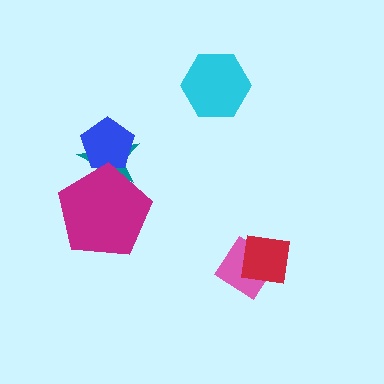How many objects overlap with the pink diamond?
1 object overlaps with the pink diamond.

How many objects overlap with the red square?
1 object overlaps with the red square.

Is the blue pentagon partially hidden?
Yes, it is partially covered by another shape.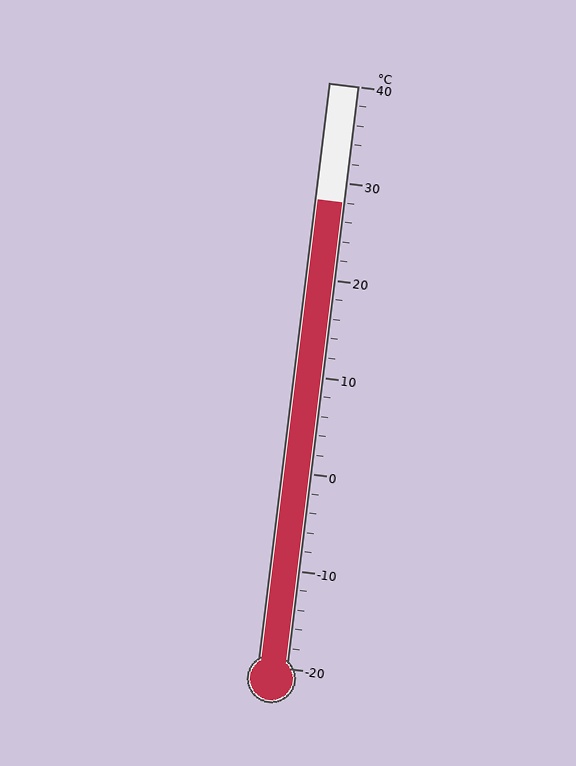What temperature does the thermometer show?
The thermometer shows approximately 28°C.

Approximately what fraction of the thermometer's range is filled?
The thermometer is filled to approximately 80% of its range.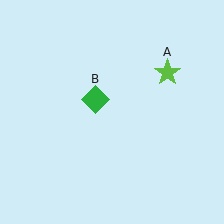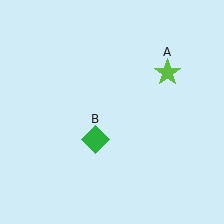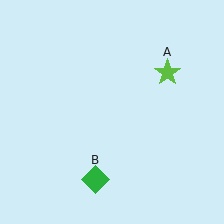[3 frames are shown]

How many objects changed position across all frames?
1 object changed position: green diamond (object B).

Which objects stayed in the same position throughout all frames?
Lime star (object A) remained stationary.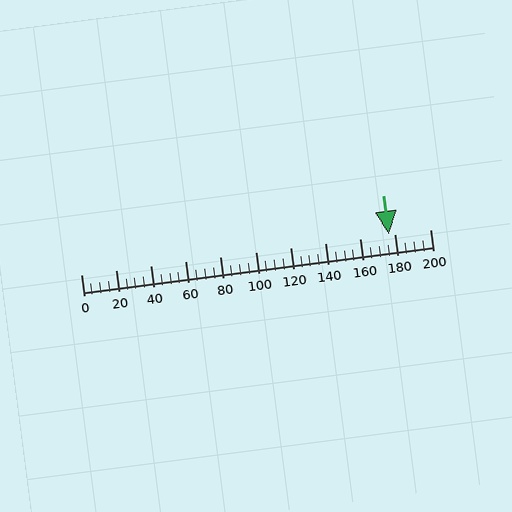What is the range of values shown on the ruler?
The ruler shows values from 0 to 200.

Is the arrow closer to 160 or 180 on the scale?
The arrow is closer to 180.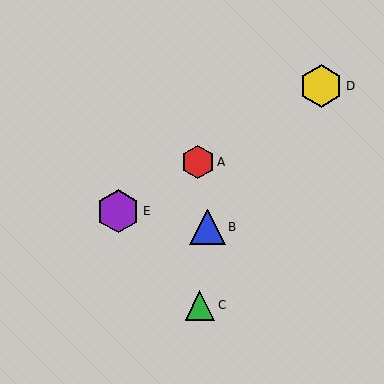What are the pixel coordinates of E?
Object E is at (118, 211).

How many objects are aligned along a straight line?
3 objects (A, D, E) are aligned along a straight line.